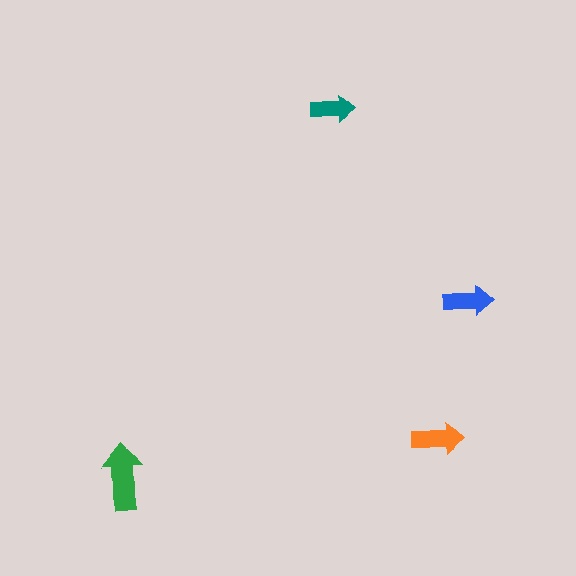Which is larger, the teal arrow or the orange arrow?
The orange one.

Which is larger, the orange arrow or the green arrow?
The green one.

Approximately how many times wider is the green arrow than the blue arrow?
About 1.5 times wider.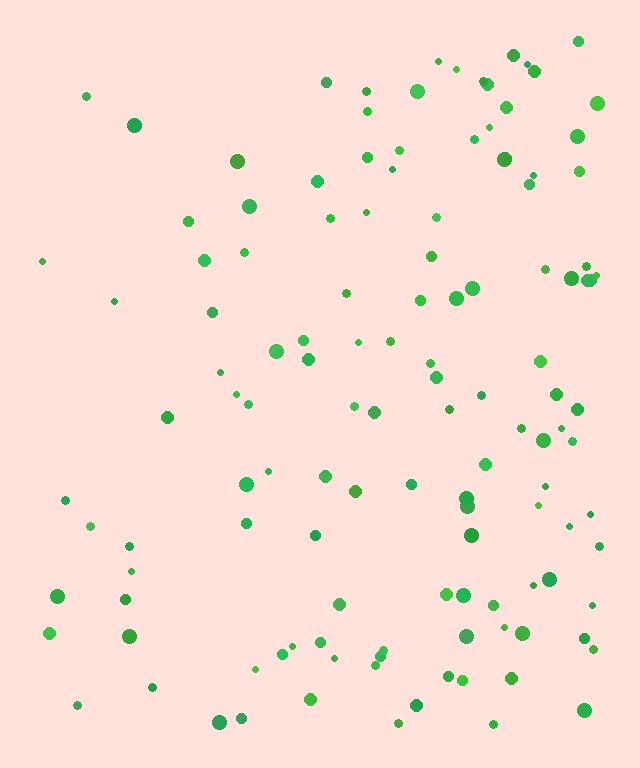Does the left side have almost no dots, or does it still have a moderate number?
Still a moderate number, just noticeably fewer than the right.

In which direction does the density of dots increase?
From left to right, with the right side densest.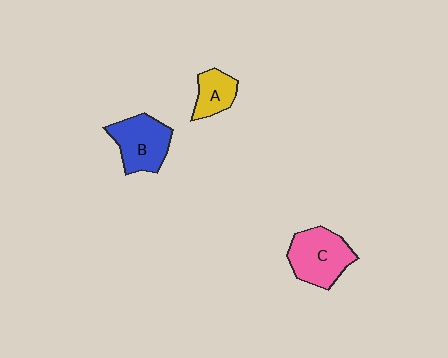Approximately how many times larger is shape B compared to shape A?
Approximately 1.7 times.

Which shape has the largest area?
Shape C (pink).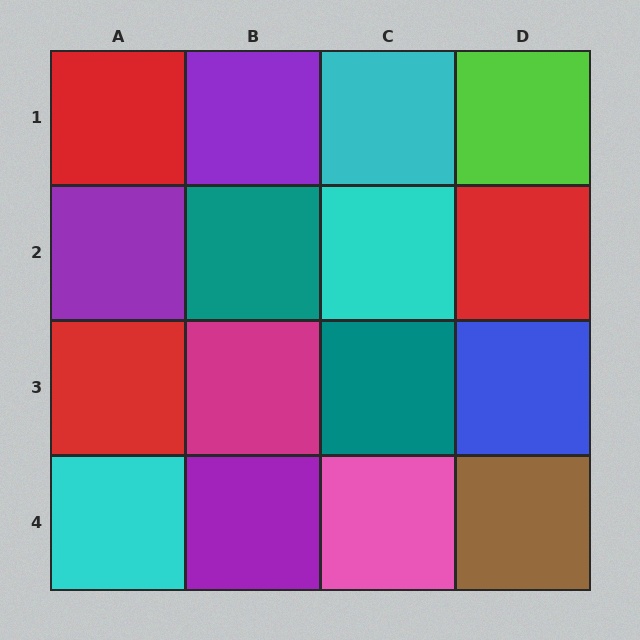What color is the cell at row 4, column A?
Cyan.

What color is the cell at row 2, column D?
Red.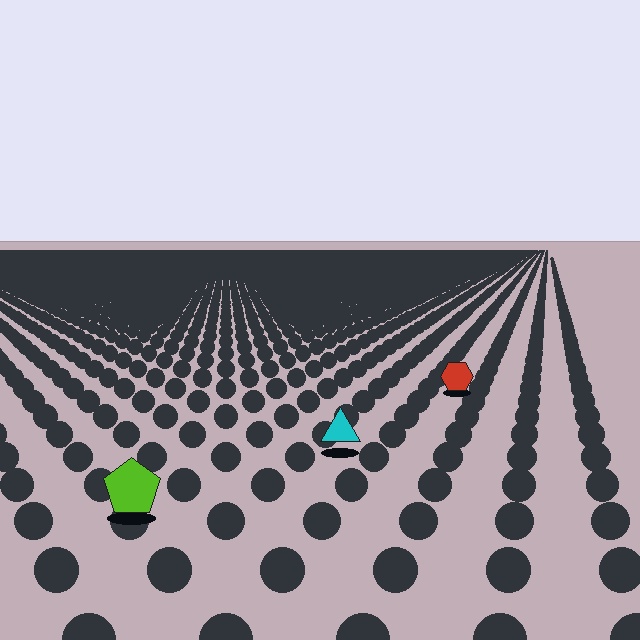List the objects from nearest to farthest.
From nearest to farthest: the lime pentagon, the cyan triangle, the red hexagon.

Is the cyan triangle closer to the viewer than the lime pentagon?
No. The lime pentagon is closer — you can tell from the texture gradient: the ground texture is coarser near it.